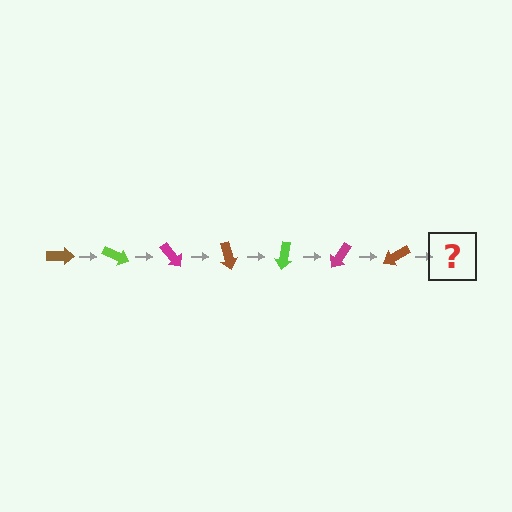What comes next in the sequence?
The next element should be a lime arrow, rotated 175 degrees from the start.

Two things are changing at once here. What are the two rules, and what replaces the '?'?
The two rules are that it rotates 25 degrees each step and the color cycles through brown, lime, and magenta. The '?' should be a lime arrow, rotated 175 degrees from the start.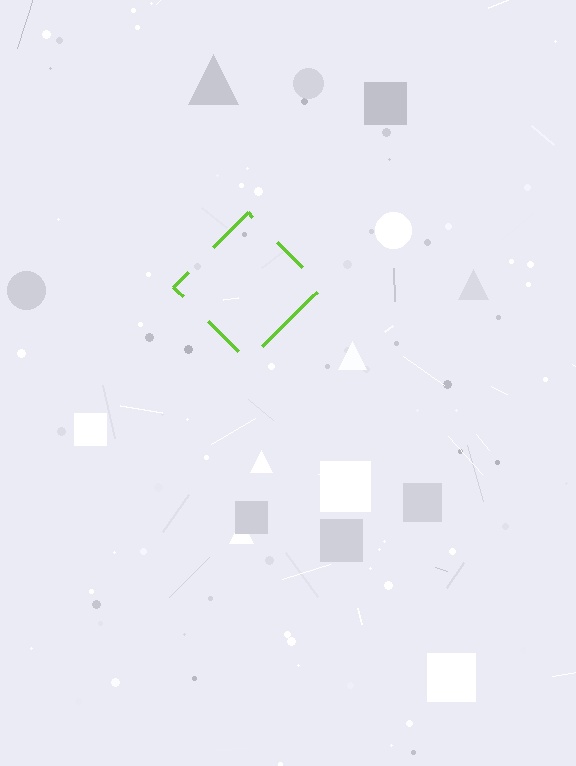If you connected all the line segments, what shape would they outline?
They would outline a diamond.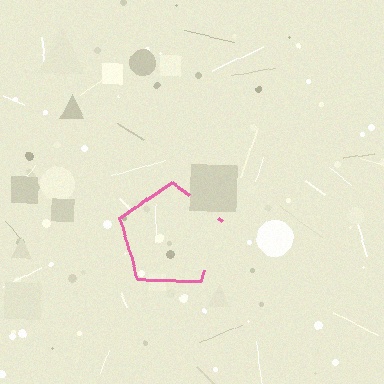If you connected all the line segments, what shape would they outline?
They would outline a pentagon.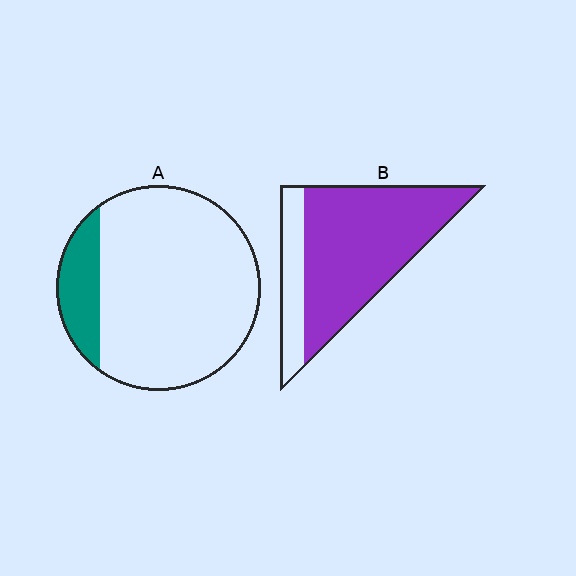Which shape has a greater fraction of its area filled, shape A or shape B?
Shape B.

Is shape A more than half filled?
No.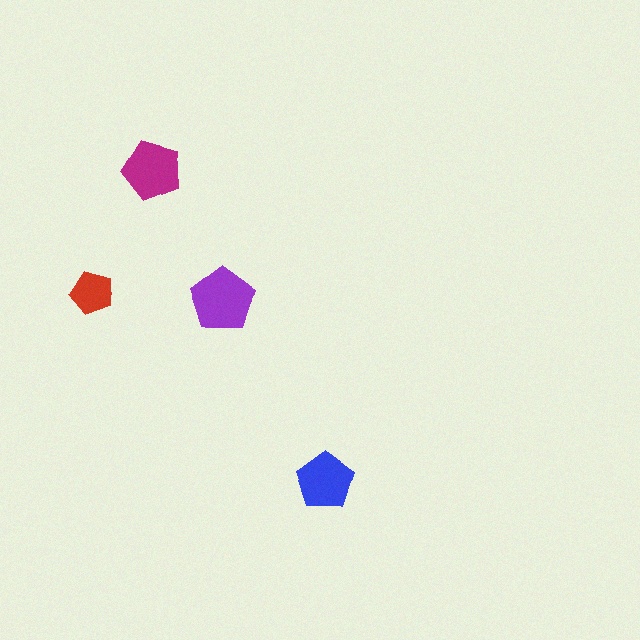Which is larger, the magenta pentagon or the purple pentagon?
The purple one.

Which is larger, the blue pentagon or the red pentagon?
The blue one.